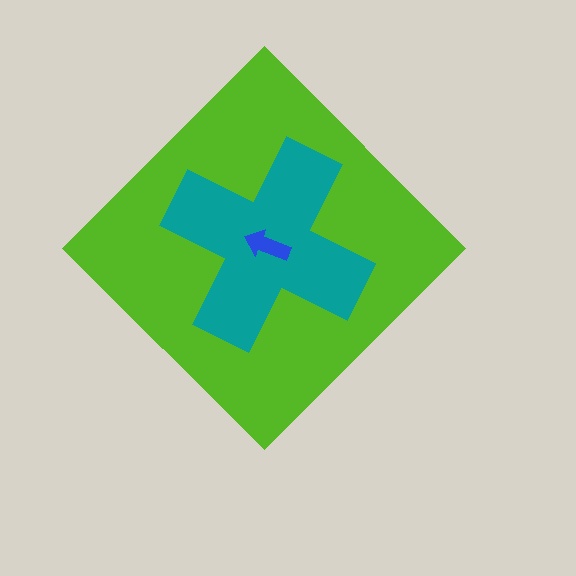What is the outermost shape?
The lime diamond.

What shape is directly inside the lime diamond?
The teal cross.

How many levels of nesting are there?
3.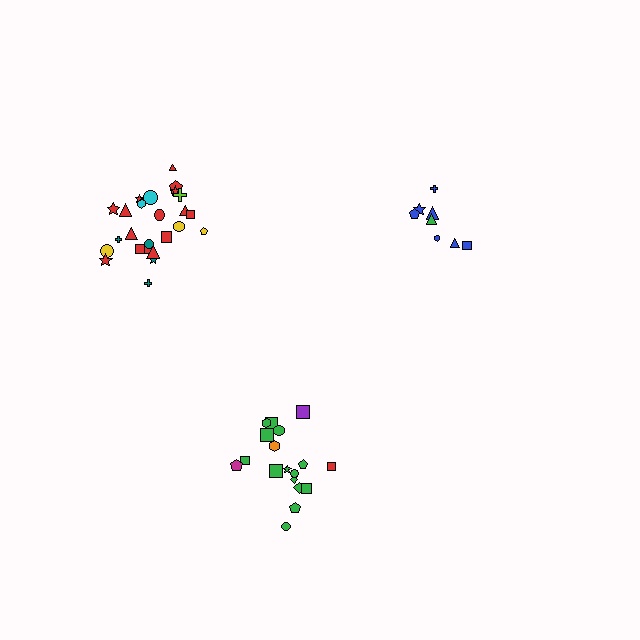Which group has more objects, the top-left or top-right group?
The top-left group.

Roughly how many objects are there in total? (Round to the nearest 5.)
Roughly 50 objects in total.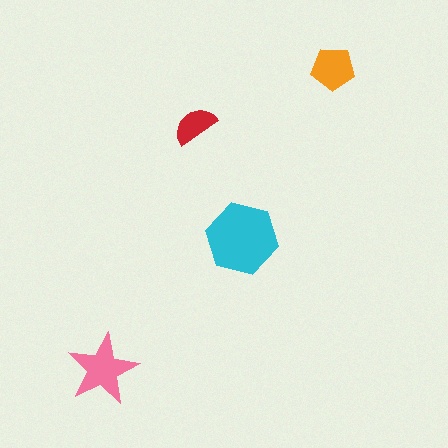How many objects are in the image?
There are 4 objects in the image.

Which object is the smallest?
The red semicircle.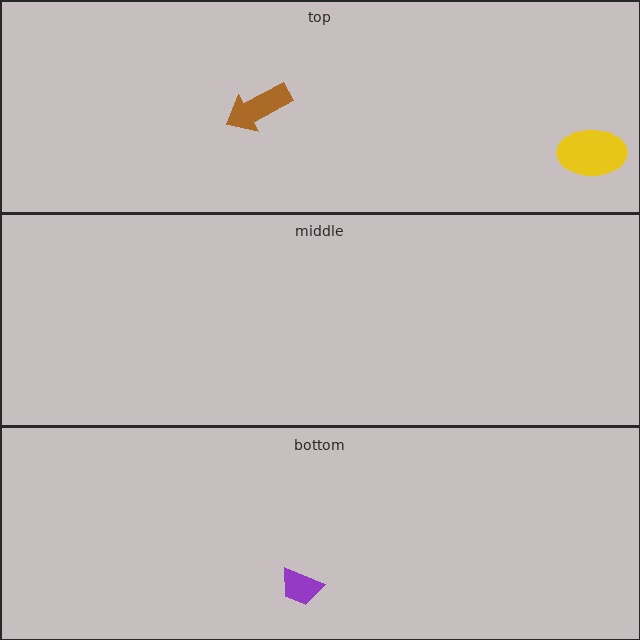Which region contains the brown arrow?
The top region.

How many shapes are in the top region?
2.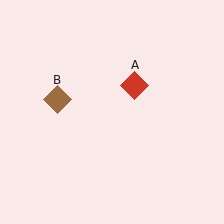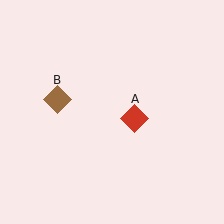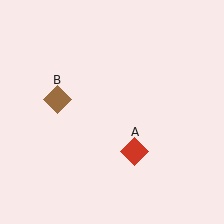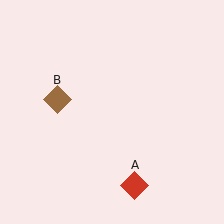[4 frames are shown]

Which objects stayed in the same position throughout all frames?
Brown diamond (object B) remained stationary.